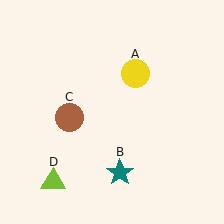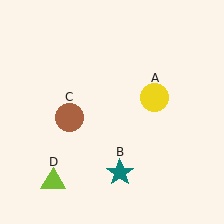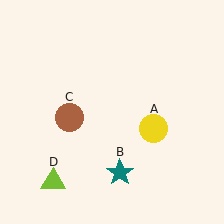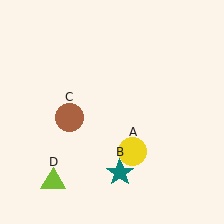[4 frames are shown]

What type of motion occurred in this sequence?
The yellow circle (object A) rotated clockwise around the center of the scene.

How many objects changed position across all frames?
1 object changed position: yellow circle (object A).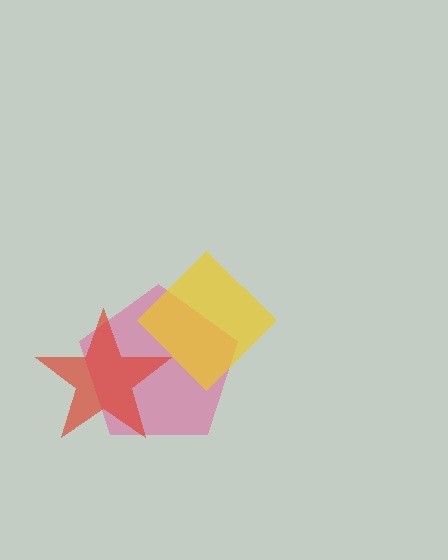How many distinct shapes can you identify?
There are 3 distinct shapes: a pink pentagon, a red star, a yellow diamond.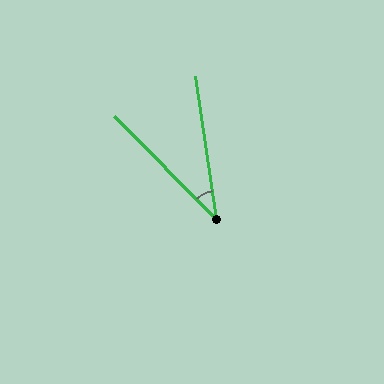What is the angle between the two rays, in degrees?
Approximately 36 degrees.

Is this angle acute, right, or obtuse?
It is acute.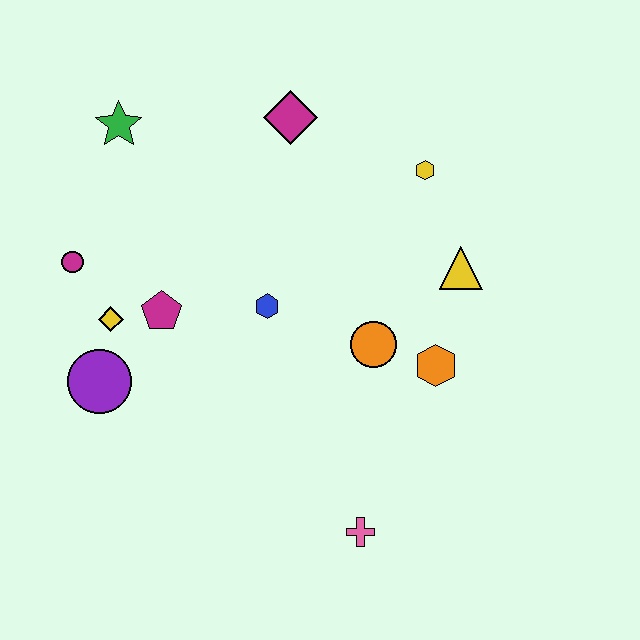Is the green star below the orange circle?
No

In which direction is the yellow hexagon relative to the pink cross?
The yellow hexagon is above the pink cross.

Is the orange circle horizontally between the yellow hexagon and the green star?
Yes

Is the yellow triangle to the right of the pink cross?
Yes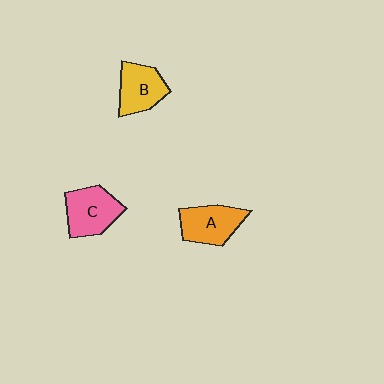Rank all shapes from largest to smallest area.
From largest to smallest: C (pink), A (orange), B (yellow).